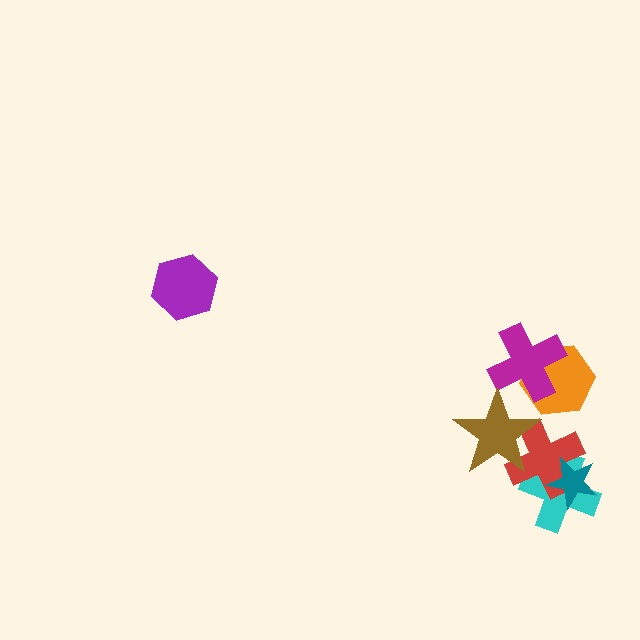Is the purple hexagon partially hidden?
No, no other shape covers it.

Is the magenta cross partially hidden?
Yes, it is partially covered by another shape.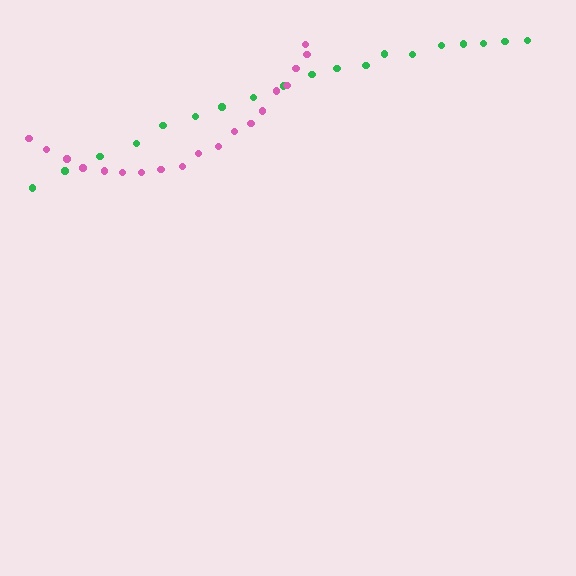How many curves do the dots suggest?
There are 2 distinct paths.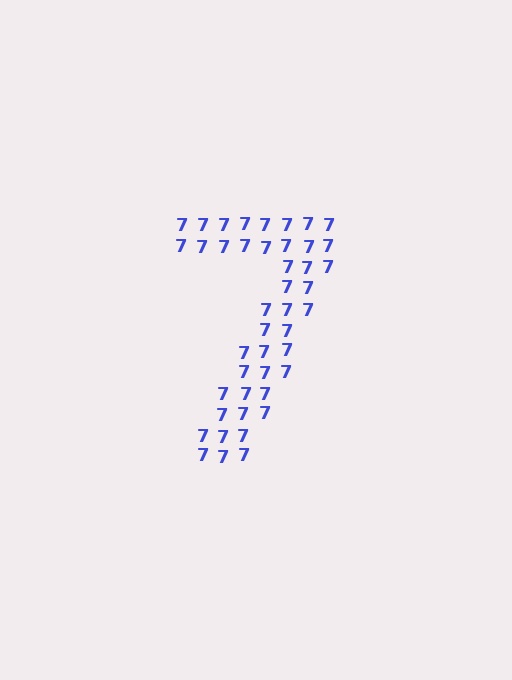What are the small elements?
The small elements are digit 7's.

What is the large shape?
The large shape is the digit 7.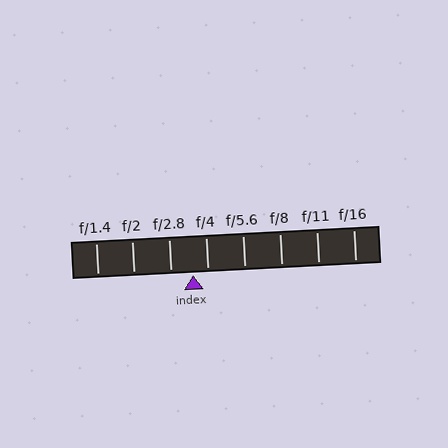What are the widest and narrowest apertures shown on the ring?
The widest aperture shown is f/1.4 and the narrowest is f/16.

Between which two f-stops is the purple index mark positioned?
The index mark is between f/2.8 and f/4.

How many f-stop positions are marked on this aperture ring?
There are 8 f-stop positions marked.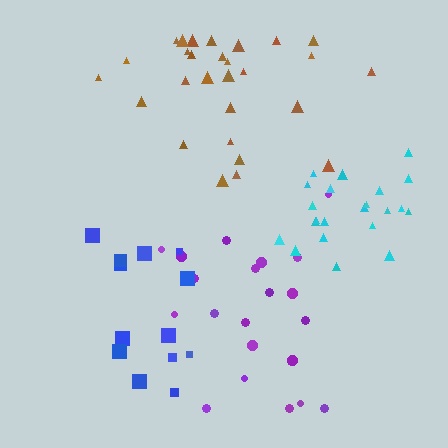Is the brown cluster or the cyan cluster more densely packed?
Cyan.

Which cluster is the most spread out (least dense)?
Blue.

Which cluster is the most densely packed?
Cyan.